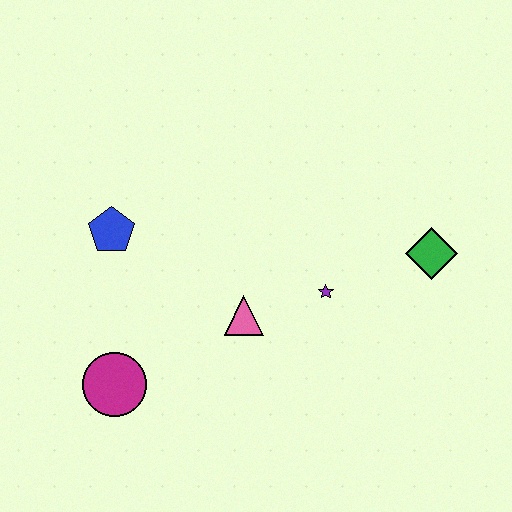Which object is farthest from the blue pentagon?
The green diamond is farthest from the blue pentagon.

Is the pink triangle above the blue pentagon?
No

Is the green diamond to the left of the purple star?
No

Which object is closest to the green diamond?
The purple star is closest to the green diamond.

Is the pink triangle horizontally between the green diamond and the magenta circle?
Yes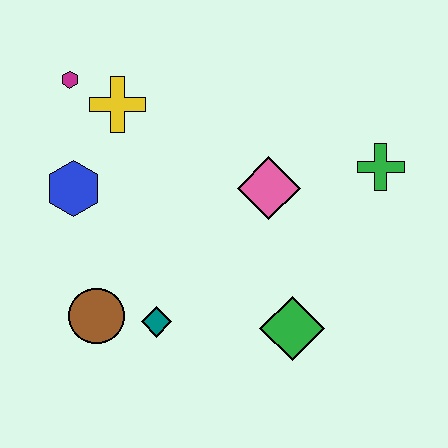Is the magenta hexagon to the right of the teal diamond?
No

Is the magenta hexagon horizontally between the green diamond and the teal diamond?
No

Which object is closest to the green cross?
The pink diamond is closest to the green cross.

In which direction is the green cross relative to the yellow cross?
The green cross is to the right of the yellow cross.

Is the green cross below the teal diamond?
No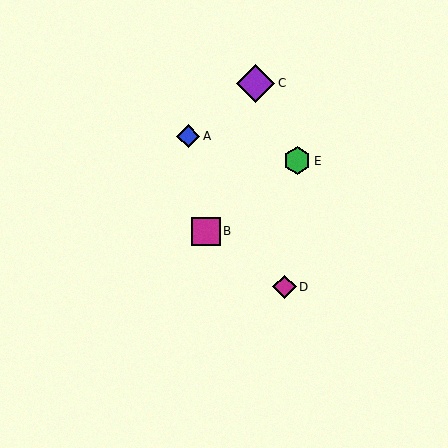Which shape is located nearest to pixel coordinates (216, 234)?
The magenta square (labeled B) at (206, 231) is nearest to that location.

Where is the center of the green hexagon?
The center of the green hexagon is at (297, 161).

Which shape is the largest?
The purple diamond (labeled C) is the largest.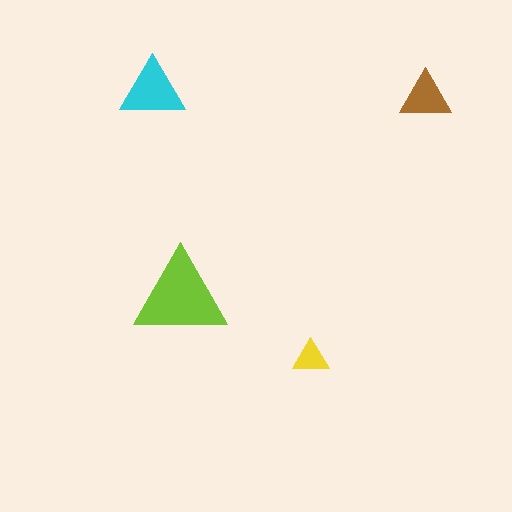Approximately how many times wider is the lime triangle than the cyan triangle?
About 1.5 times wider.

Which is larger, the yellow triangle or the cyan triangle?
The cyan one.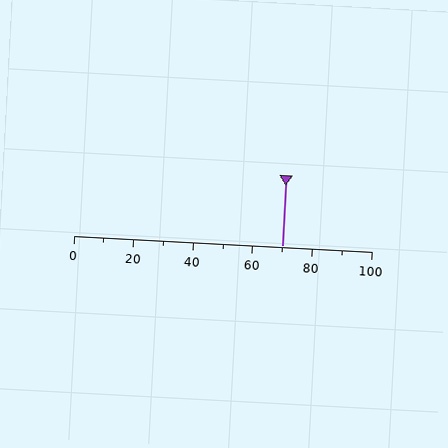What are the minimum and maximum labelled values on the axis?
The axis runs from 0 to 100.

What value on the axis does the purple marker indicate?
The marker indicates approximately 70.